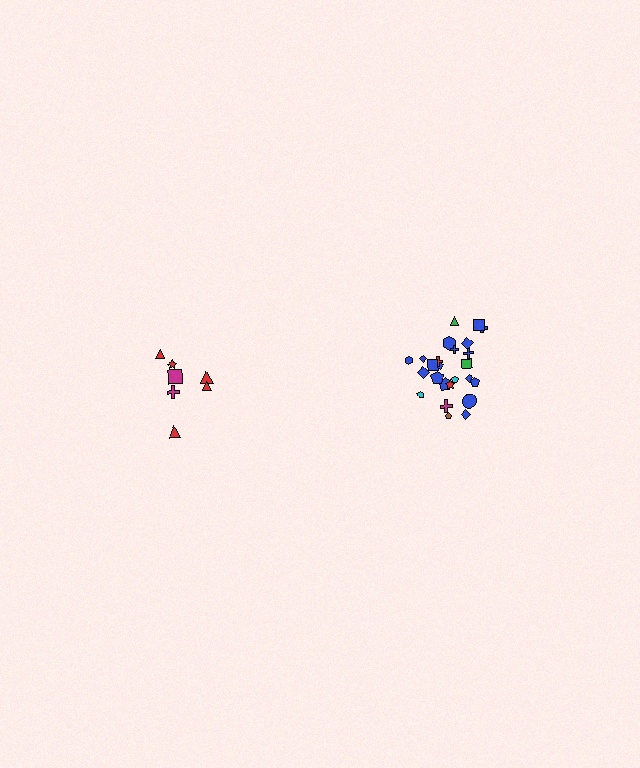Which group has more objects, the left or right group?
The right group.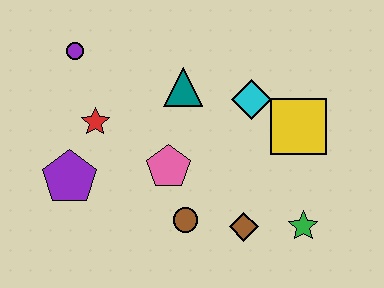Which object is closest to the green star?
The brown diamond is closest to the green star.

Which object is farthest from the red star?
The green star is farthest from the red star.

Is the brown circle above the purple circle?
No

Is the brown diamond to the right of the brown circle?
Yes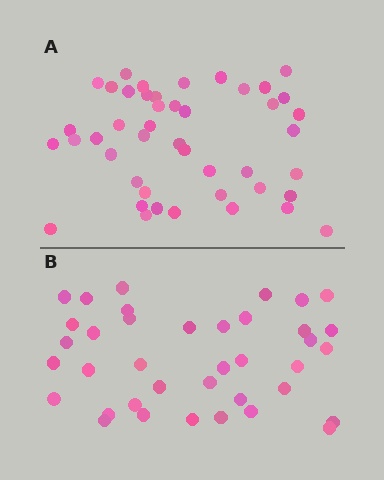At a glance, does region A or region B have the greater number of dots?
Region A (the top region) has more dots.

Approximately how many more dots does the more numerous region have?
Region A has roughly 8 or so more dots than region B.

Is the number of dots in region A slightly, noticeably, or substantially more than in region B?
Region A has only slightly more — the two regions are fairly close. The ratio is roughly 1.2 to 1.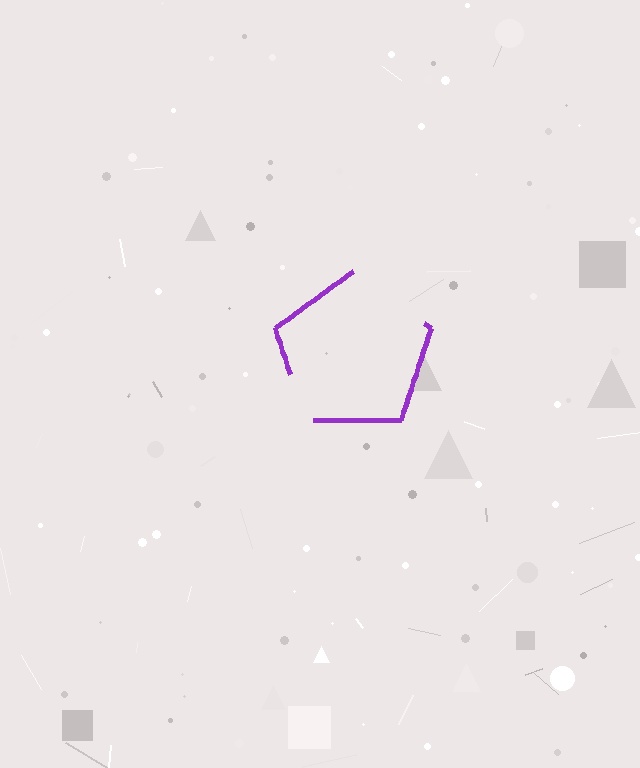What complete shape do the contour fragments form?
The contour fragments form a pentagon.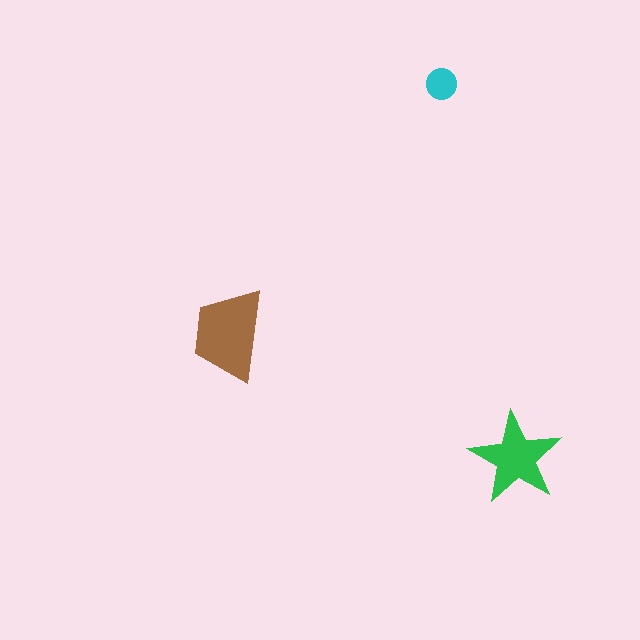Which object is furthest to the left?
The brown trapezoid is leftmost.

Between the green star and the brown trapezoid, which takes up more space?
The brown trapezoid.